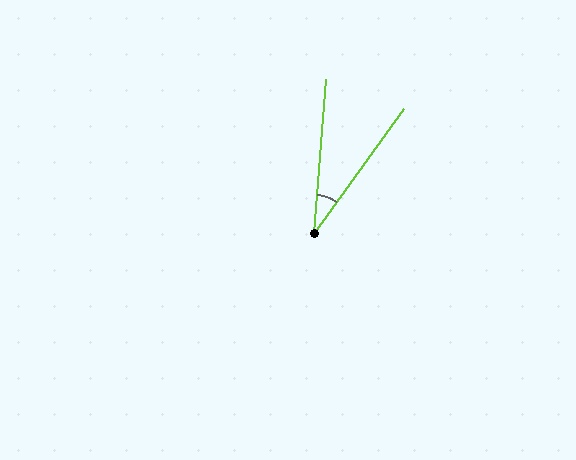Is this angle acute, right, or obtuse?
It is acute.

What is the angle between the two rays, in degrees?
Approximately 32 degrees.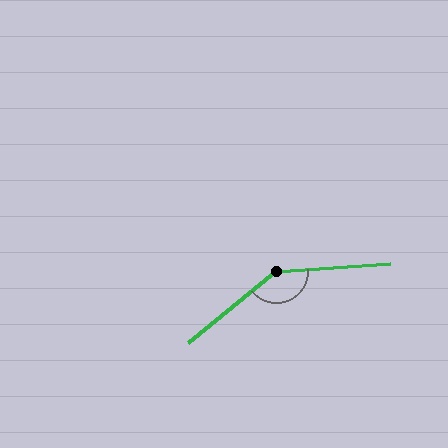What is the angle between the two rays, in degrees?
Approximately 145 degrees.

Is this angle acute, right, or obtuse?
It is obtuse.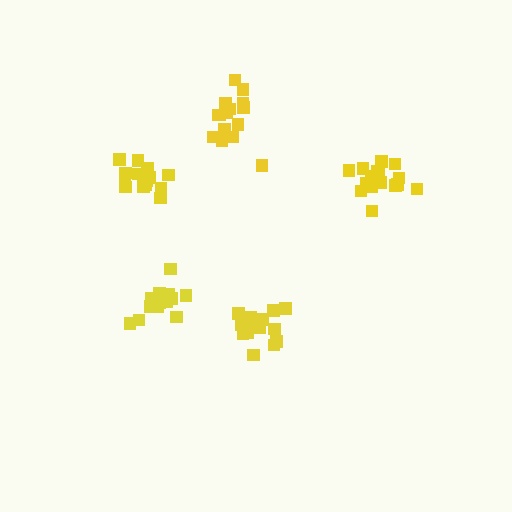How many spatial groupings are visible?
There are 5 spatial groupings.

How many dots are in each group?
Group 1: 15 dots, Group 2: 14 dots, Group 3: 16 dots, Group 4: 17 dots, Group 5: 15 dots (77 total).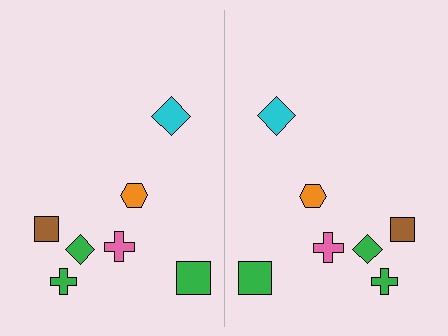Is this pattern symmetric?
Yes, this pattern has bilateral (reflection) symmetry.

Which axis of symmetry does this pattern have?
The pattern has a vertical axis of symmetry running through the center of the image.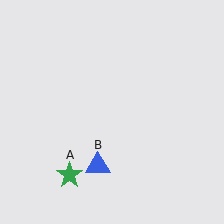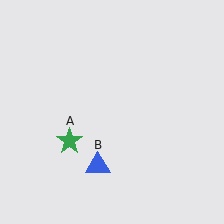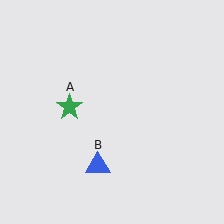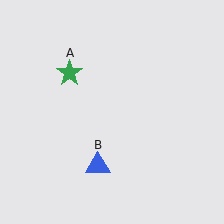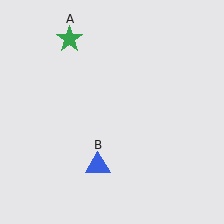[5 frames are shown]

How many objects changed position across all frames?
1 object changed position: green star (object A).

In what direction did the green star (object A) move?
The green star (object A) moved up.